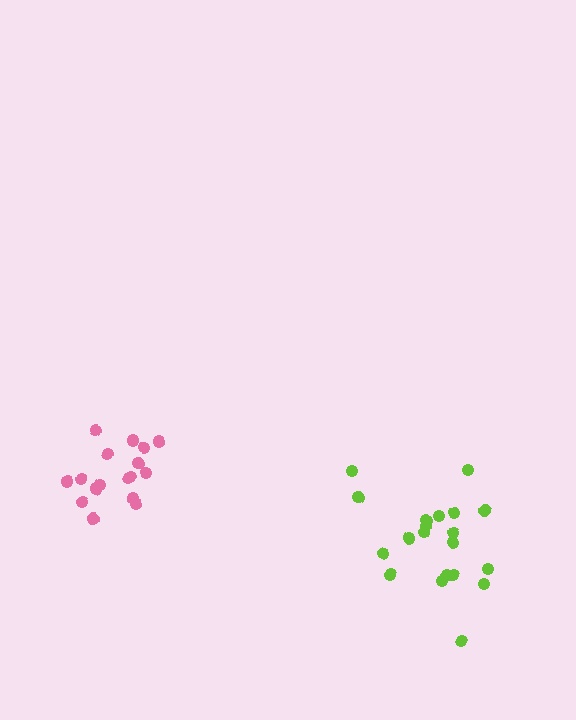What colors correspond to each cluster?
The clusters are colored: pink, lime.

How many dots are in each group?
Group 1: 17 dots, Group 2: 20 dots (37 total).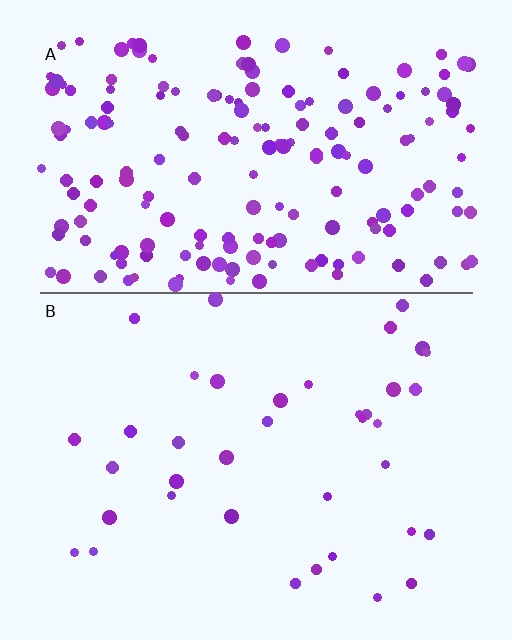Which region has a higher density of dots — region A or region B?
A (the top).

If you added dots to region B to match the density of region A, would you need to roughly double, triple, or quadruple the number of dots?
Approximately quadruple.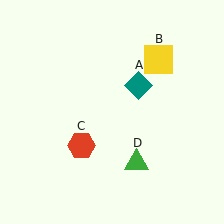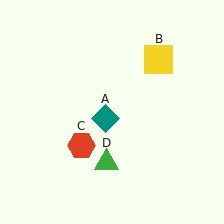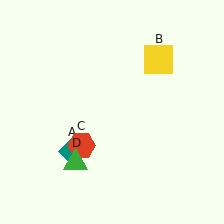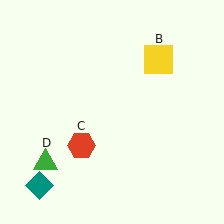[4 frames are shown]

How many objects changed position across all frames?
2 objects changed position: teal diamond (object A), green triangle (object D).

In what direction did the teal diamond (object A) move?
The teal diamond (object A) moved down and to the left.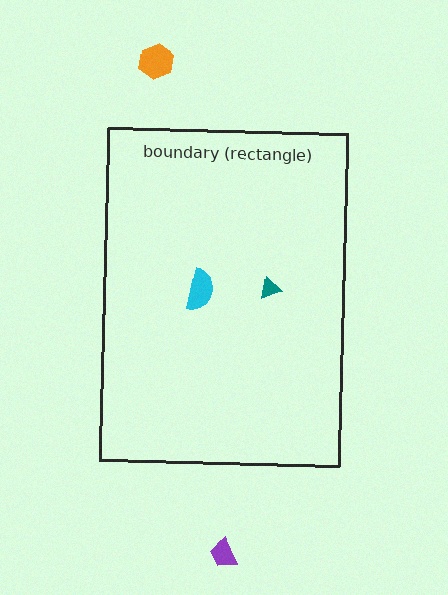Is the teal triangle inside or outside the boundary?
Inside.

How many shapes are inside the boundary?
2 inside, 2 outside.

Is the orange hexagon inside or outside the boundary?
Outside.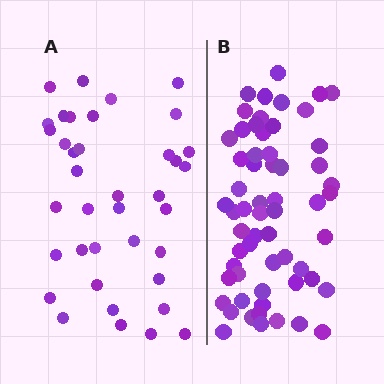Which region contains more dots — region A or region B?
Region B (the right region) has more dots.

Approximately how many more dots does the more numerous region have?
Region B has approximately 20 more dots than region A.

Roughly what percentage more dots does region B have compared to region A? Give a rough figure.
About 60% more.